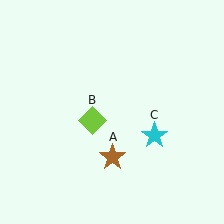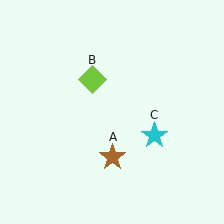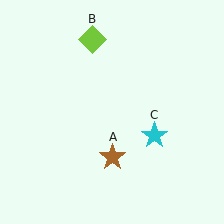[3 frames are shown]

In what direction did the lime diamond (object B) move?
The lime diamond (object B) moved up.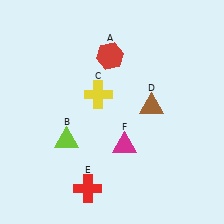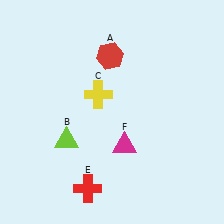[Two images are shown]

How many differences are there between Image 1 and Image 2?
There is 1 difference between the two images.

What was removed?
The brown triangle (D) was removed in Image 2.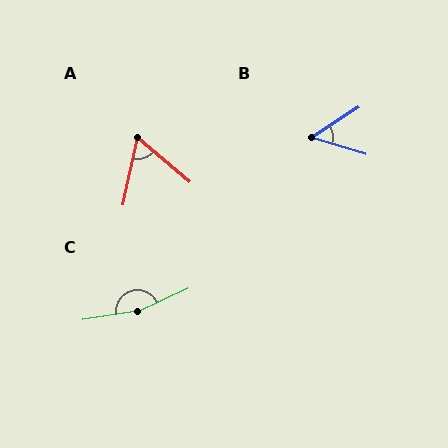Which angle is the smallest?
B, at approximately 49 degrees.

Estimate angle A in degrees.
Approximately 62 degrees.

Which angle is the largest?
C, at approximately 164 degrees.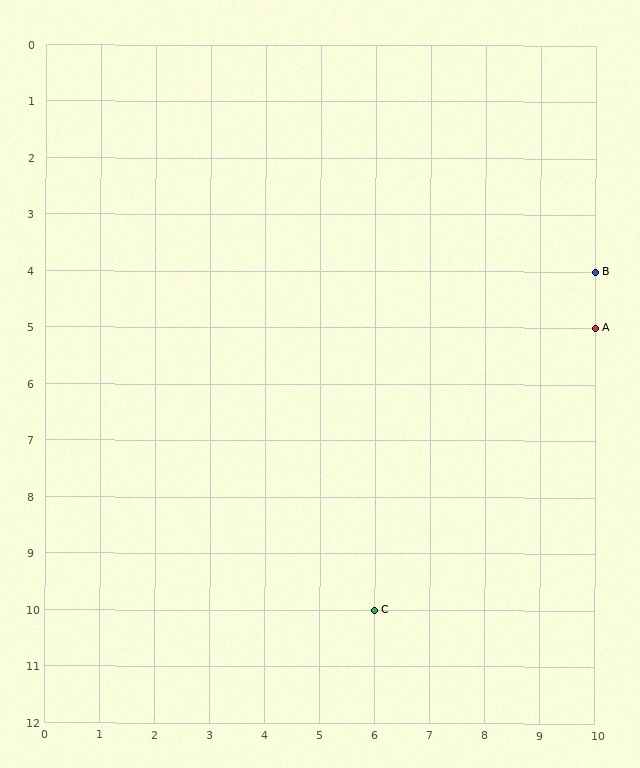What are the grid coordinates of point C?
Point C is at grid coordinates (6, 10).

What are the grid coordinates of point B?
Point B is at grid coordinates (10, 4).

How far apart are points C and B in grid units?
Points C and B are 4 columns and 6 rows apart (about 7.2 grid units diagonally).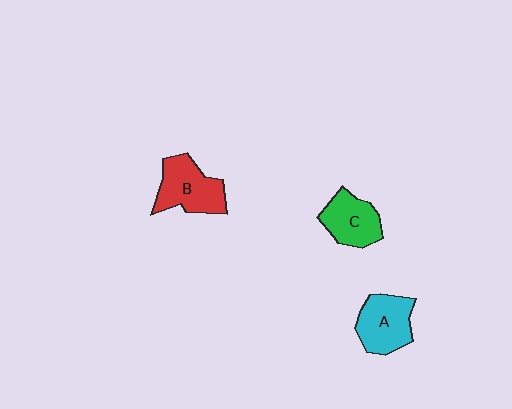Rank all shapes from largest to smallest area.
From largest to smallest: B (red), A (cyan), C (green).